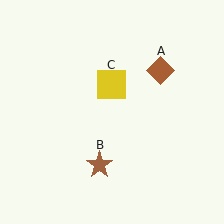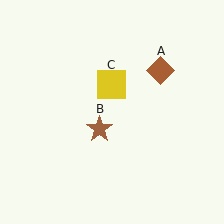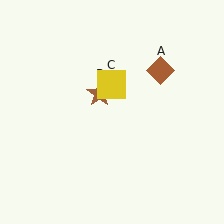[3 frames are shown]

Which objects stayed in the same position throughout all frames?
Brown diamond (object A) and yellow square (object C) remained stationary.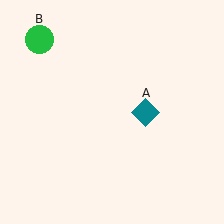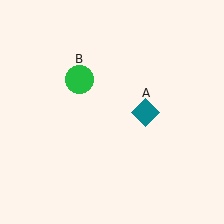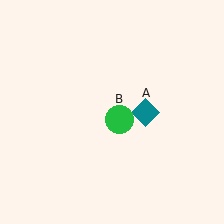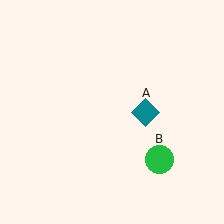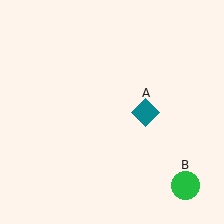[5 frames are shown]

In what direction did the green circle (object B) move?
The green circle (object B) moved down and to the right.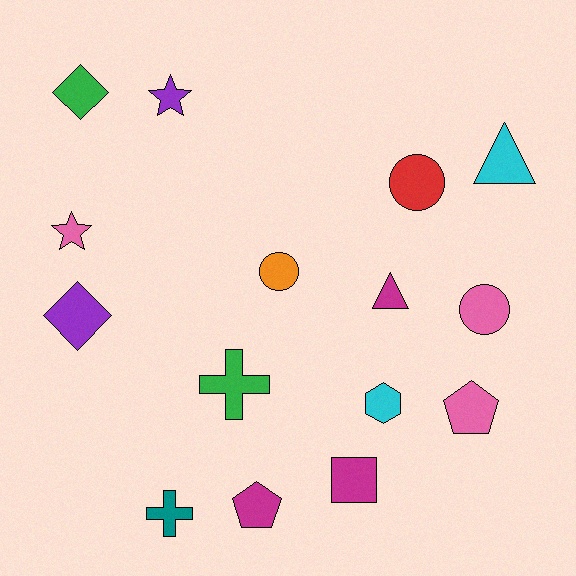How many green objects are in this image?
There are 2 green objects.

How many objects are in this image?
There are 15 objects.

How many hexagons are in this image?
There is 1 hexagon.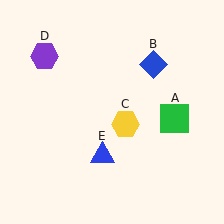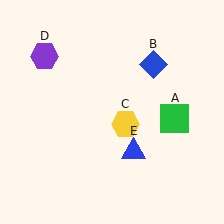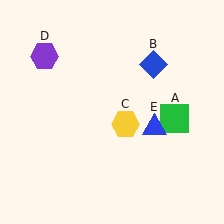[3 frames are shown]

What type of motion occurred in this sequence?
The blue triangle (object E) rotated counterclockwise around the center of the scene.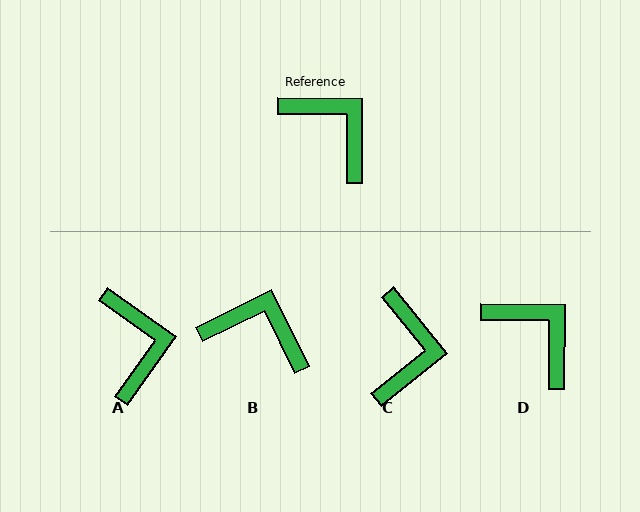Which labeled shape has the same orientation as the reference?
D.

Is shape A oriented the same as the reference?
No, it is off by about 35 degrees.